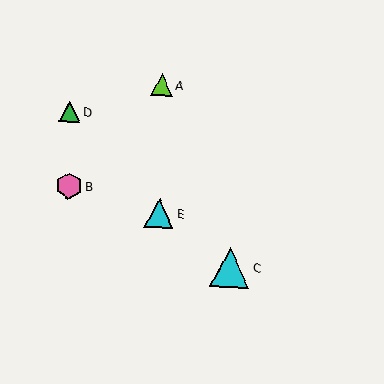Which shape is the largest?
The cyan triangle (labeled C) is the largest.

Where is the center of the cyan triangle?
The center of the cyan triangle is at (159, 213).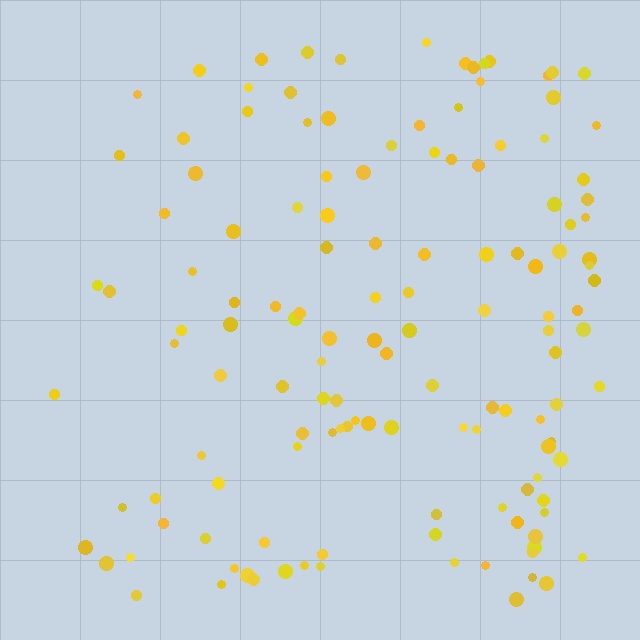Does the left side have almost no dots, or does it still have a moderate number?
Still a moderate number, just noticeably fewer than the right.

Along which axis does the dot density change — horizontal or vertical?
Horizontal.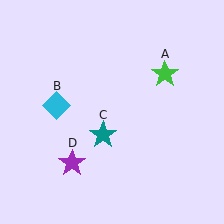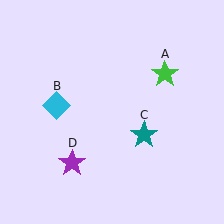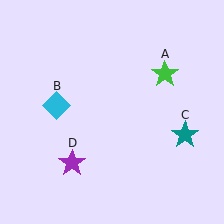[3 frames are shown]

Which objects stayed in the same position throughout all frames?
Green star (object A) and cyan diamond (object B) and purple star (object D) remained stationary.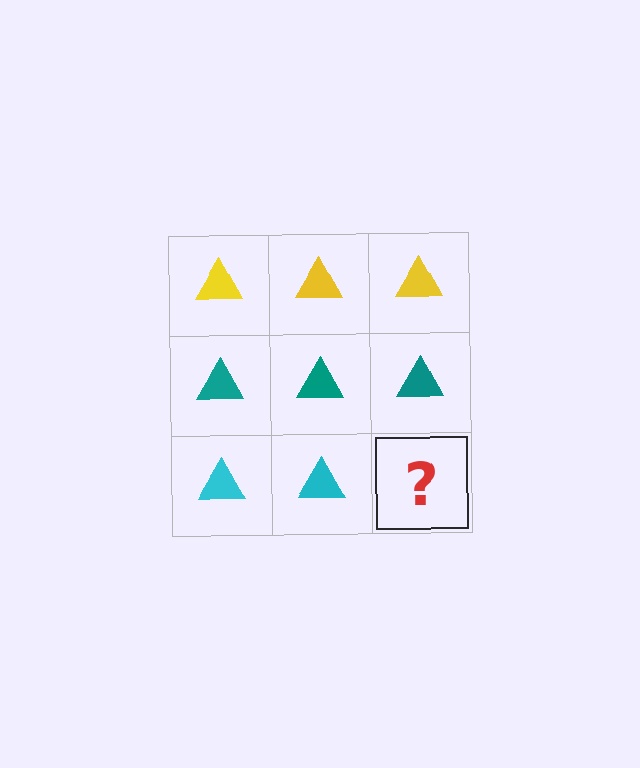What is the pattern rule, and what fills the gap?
The rule is that each row has a consistent color. The gap should be filled with a cyan triangle.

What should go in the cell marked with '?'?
The missing cell should contain a cyan triangle.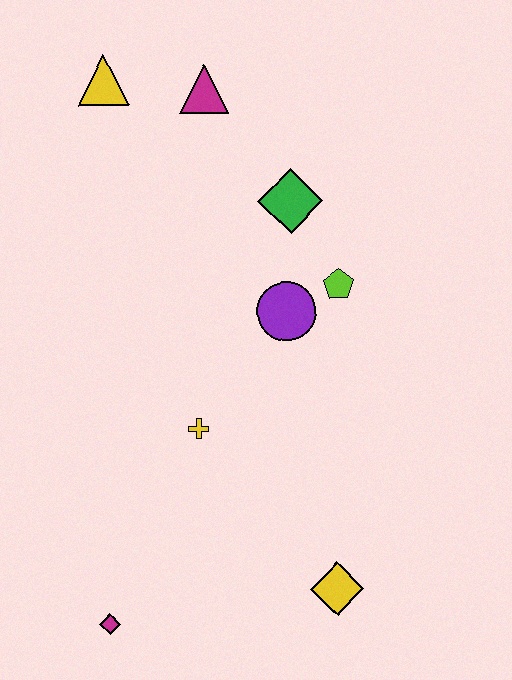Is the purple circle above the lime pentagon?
No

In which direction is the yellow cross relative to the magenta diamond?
The yellow cross is above the magenta diamond.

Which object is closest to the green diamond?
The lime pentagon is closest to the green diamond.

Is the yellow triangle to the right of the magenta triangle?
No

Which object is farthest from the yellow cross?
The yellow triangle is farthest from the yellow cross.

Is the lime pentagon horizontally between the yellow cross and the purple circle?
No